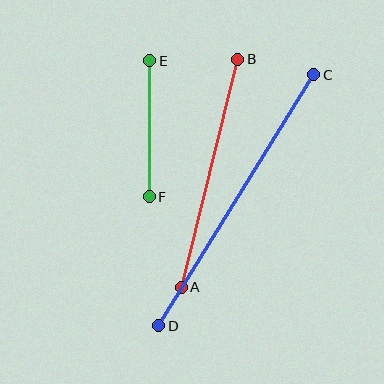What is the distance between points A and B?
The distance is approximately 235 pixels.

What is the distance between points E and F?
The distance is approximately 136 pixels.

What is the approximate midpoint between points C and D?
The midpoint is at approximately (236, 200) pixels.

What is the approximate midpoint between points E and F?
The midpoint is at approximately (149, 129) pixels.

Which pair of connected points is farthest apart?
Points C and D are farthest apart.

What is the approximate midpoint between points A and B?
The midpoint is at approximately (209, 173) pixels.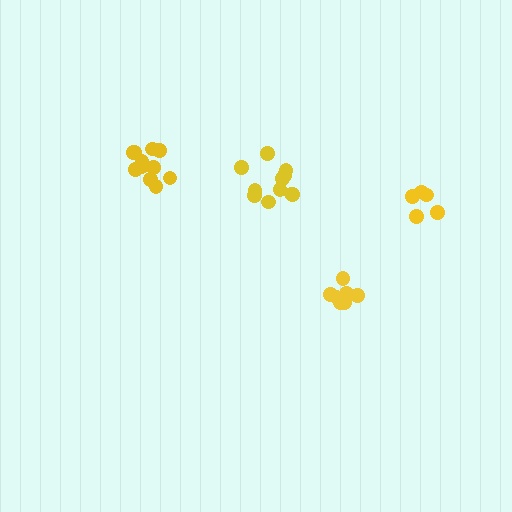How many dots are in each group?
Group 1: 11 dots, Group 2: 11 dots, Group 3: 5 dots, Group 4: 7 dots (34 total).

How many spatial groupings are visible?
There are 4 spatial groupings.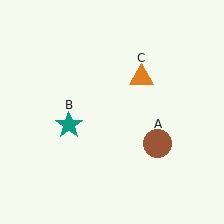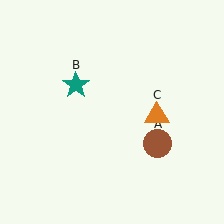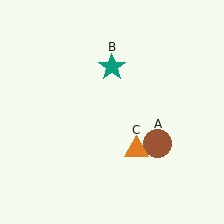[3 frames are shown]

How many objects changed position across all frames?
2 objects changed position: teal star (object B), orange triangle (object C).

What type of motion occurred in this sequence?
The teal star (object B), orange triangle (object C) rotated clockwise around the center of the scene.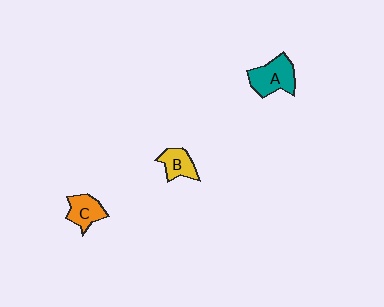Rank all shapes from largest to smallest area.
From largest to smallest: A (teal), C (orange), B (yellow).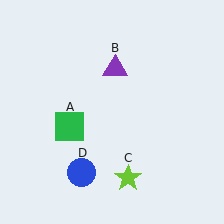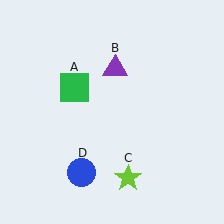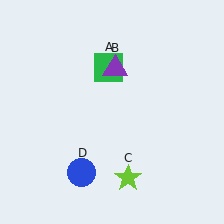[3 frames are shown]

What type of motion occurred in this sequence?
The green square (object A) rotated clockwise around the center of the scene.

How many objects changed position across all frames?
1 object changed position: green square (object A).